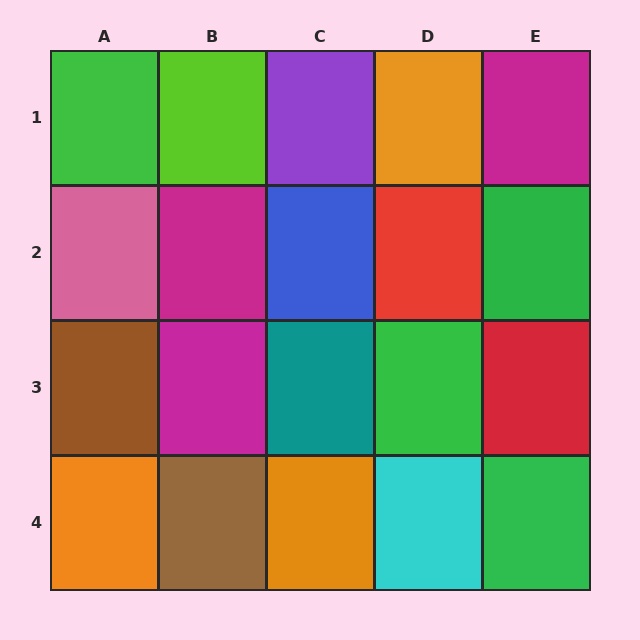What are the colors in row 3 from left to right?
Brown, magenta, teal, green, red.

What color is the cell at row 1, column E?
Magenta.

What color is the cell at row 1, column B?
Lime.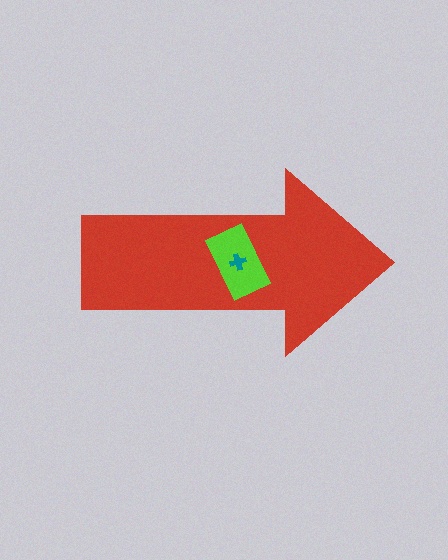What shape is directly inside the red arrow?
The lime rectangle.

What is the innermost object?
The teal cross.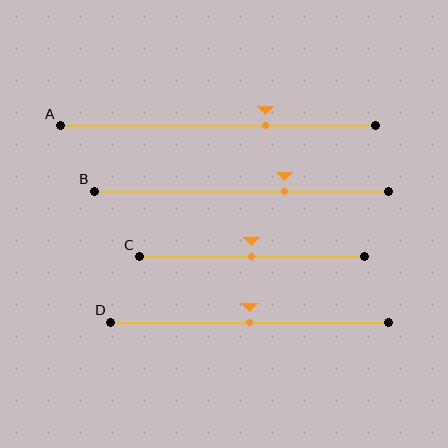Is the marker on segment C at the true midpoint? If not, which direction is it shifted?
Yes, the marker on segment C is at the true midpoint.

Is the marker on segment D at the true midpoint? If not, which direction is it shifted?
Yes, the marker on segment D is at the true midpoint.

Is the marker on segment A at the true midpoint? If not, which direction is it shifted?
No, the marker on segment A is shifted to the right by about 15% of the segment length.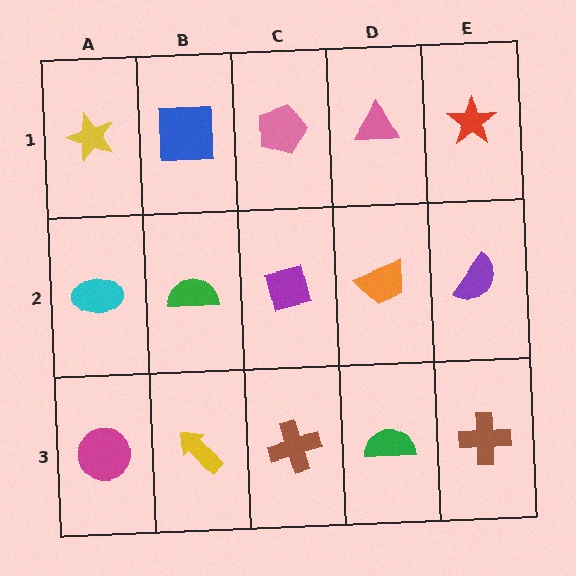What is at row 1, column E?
A red star.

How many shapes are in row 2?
5 shapes.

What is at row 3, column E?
A brown cross.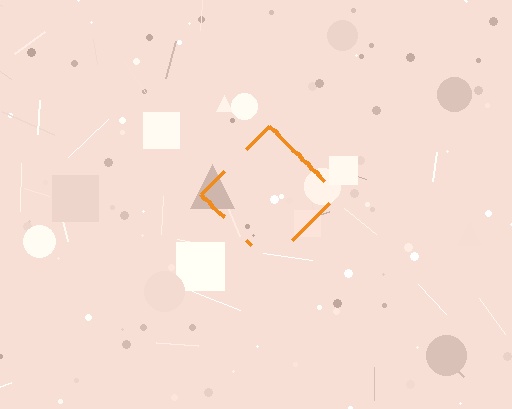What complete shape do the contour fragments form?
The contour fragments form a diamond.